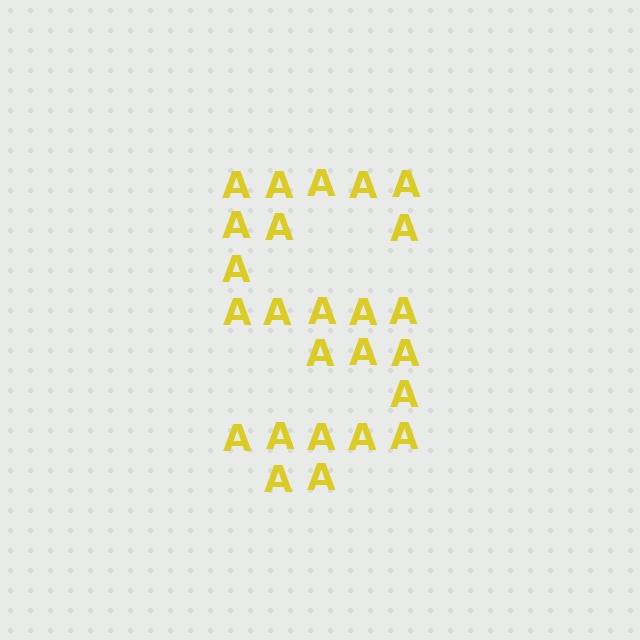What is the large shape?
The large shape is the letter S.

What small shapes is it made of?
It is made of small letter A's.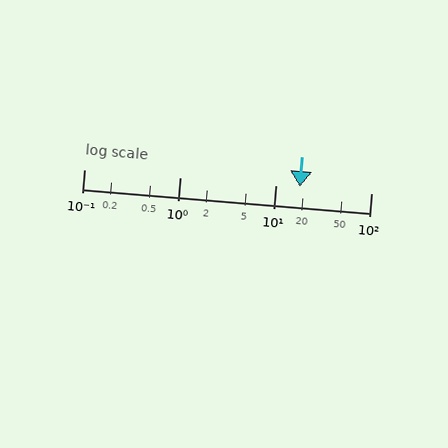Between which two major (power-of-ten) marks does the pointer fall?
The pointer is between 10 and 100.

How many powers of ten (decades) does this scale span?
The scale spans 3 decades, from 0.1 to 100.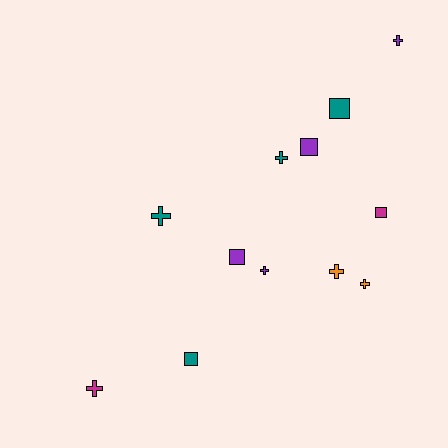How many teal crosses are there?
There are 2 teal crosses.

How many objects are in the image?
There are 12 objects.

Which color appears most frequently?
Purple, with 4 objects.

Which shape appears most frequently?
Cross, with 7 objects.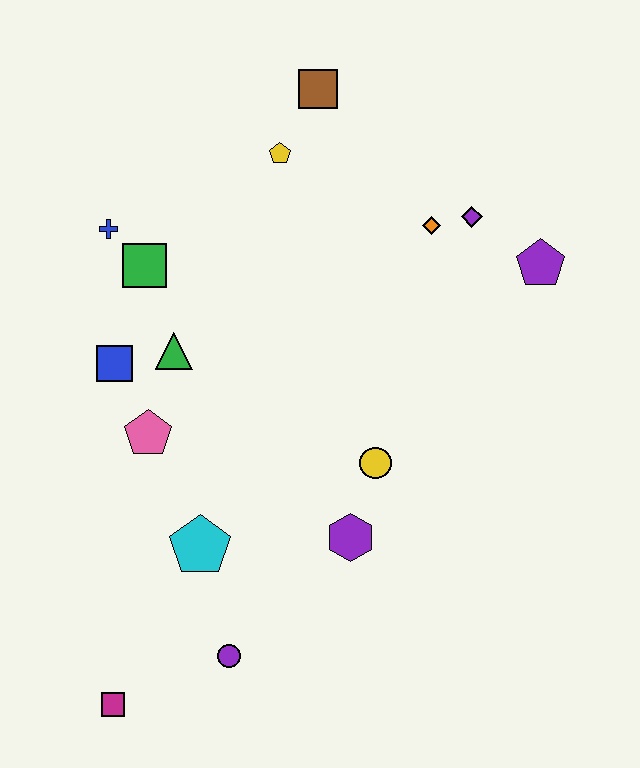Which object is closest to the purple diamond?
The orange diamond is closest to the purple diamond.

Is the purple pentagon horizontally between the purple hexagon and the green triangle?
No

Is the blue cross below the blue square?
No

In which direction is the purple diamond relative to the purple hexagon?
The purple diamond is above the purple hexagon.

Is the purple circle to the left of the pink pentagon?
No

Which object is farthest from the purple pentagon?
The magenta square is farthest from the purple pentagon.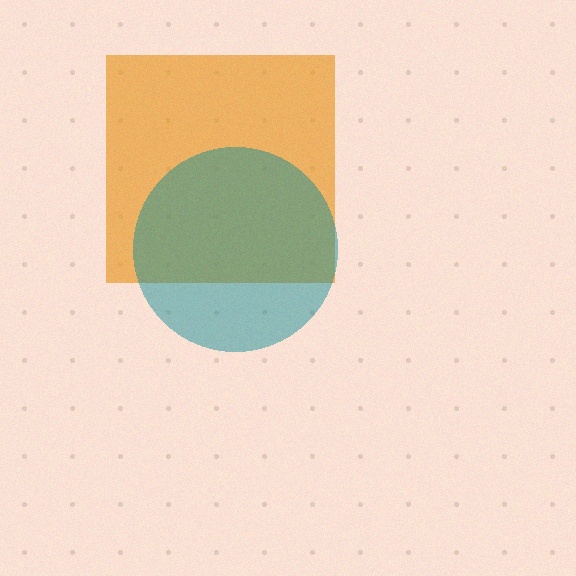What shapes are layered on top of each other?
The layered shapes are: an orange square, a teal circle.